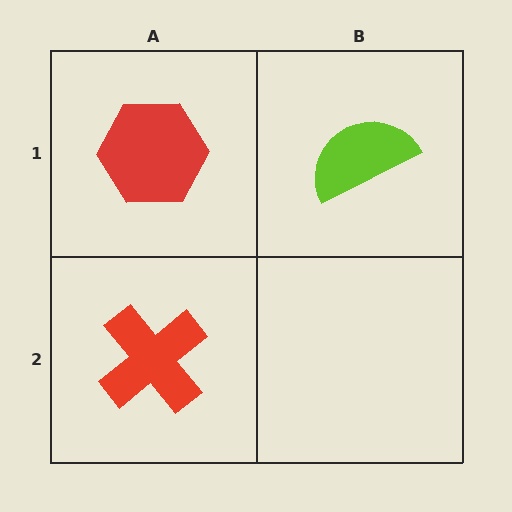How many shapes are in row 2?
1 shape.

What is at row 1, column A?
A red hexagon.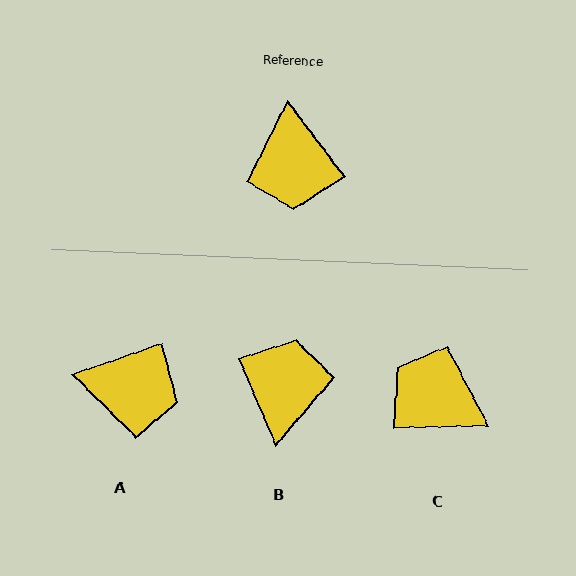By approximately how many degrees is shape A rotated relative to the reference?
Approximately 72 degrees counter-clockwise.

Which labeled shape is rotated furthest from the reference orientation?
B, about 166 degrees away.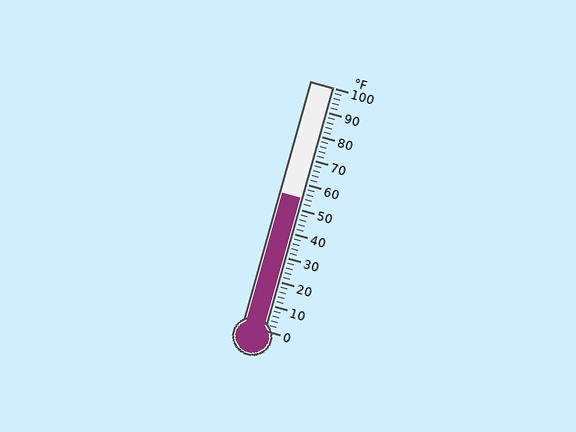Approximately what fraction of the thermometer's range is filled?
The thermometer is filled to approximately 55% of its range.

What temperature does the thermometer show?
The thermometer shows approximately 54°F.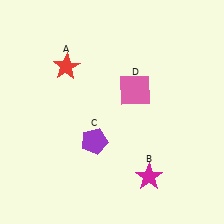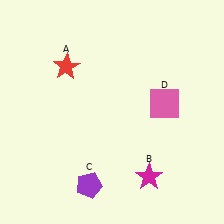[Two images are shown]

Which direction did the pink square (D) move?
The pink square (D) moved right.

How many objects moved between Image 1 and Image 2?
2 objects moved between the two images.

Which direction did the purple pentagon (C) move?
The purple pentagon (C) moved down.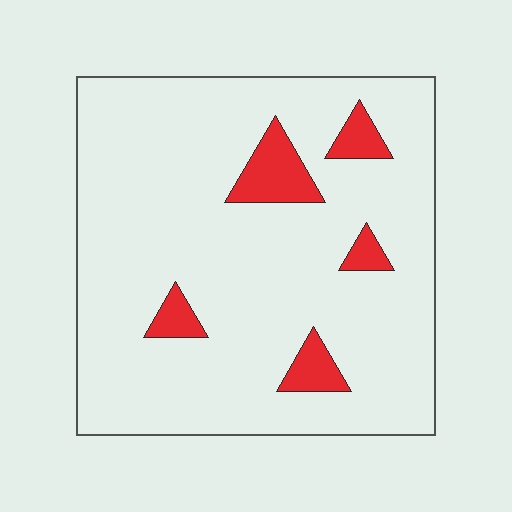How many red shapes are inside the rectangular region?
5.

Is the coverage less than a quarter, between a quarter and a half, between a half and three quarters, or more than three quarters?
Less than a quarter.